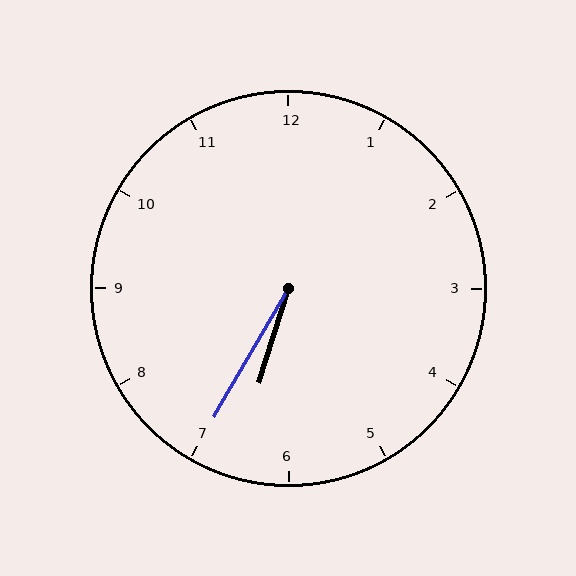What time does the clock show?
6:35.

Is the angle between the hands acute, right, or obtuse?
It is acute.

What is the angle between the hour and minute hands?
Approximately 12 degrees.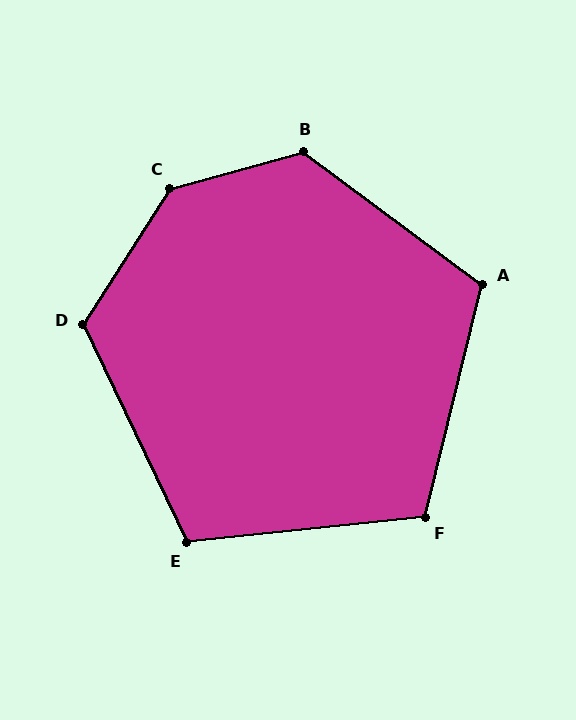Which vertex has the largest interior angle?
C, at approximately 138 degrees.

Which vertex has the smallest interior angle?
E, at approximately 110 degrees.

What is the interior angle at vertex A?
Approximately 113 degrees (obtuse).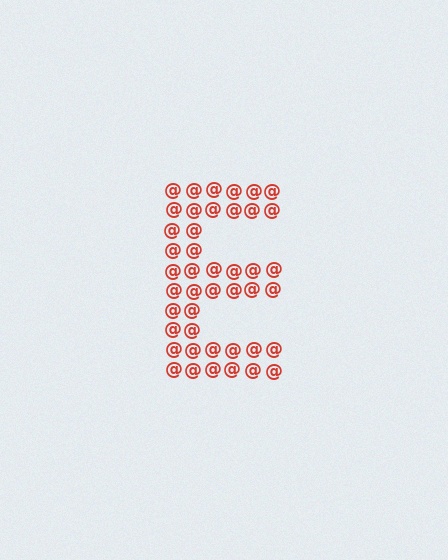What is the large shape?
The large shape is the letter E.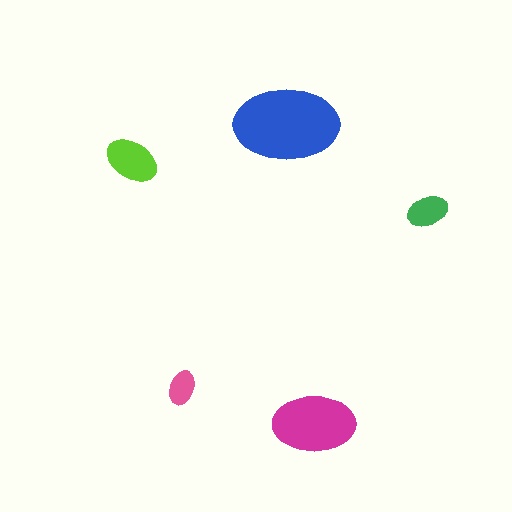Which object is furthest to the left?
The lime ellipse is leftmost.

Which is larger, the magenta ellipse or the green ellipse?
The magenta one.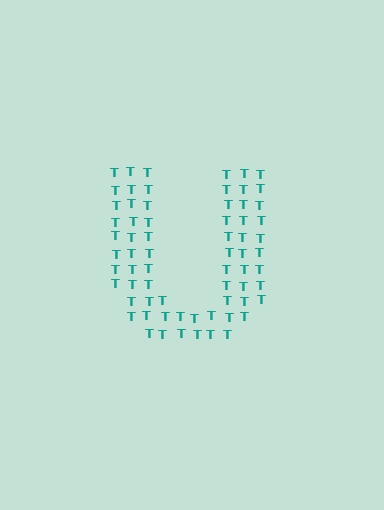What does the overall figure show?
The overall figure shows the letter U.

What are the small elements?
The small elements are letter T's.